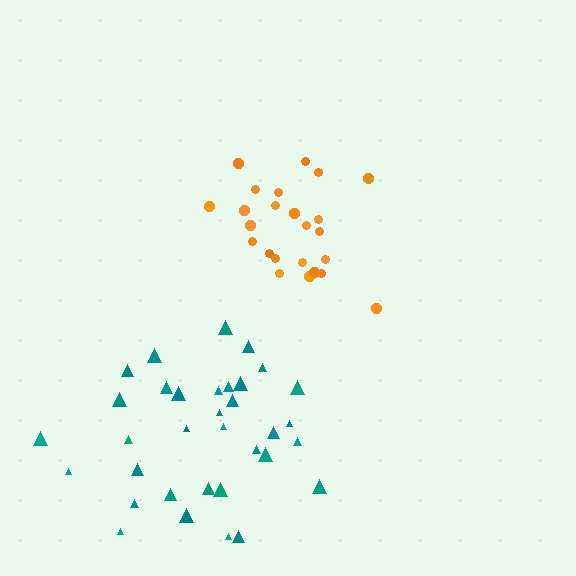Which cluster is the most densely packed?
Orange.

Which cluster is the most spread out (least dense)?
Teal.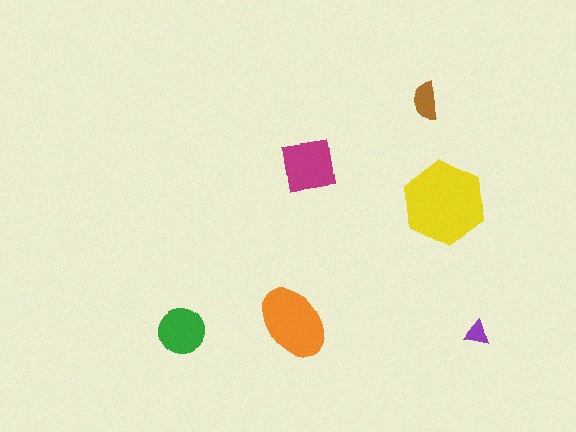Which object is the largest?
The yellow hexagon.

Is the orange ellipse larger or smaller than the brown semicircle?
Larger.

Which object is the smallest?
The purple triangle.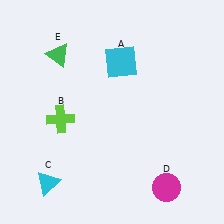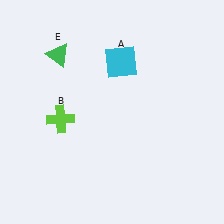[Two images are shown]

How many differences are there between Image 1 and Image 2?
There are 2 differences between the two images.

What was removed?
The magenta circle (D), the cyan triangle (C) were removed in Image 2.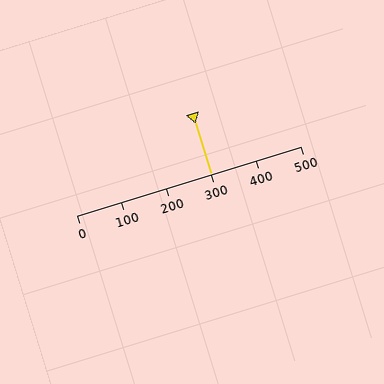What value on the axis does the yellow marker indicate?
The marker indicates approximately 300.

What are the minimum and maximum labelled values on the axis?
The axis runs from 0 to 500.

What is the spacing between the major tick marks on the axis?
The major ticks are spaced 100 apart.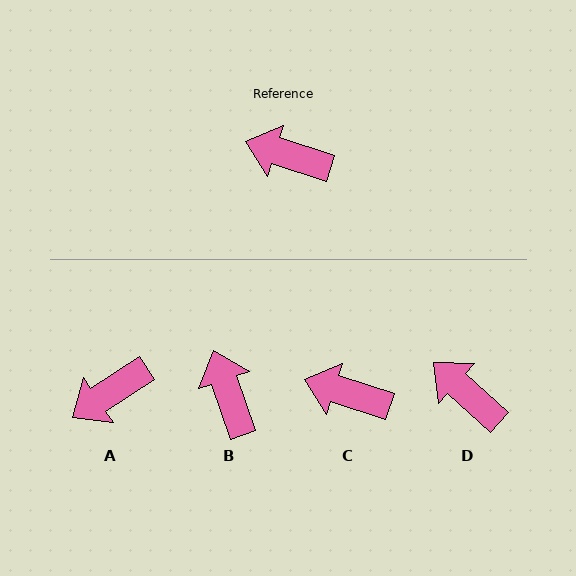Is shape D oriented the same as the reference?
No, it is off by about 24 degrees.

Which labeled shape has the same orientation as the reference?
C.